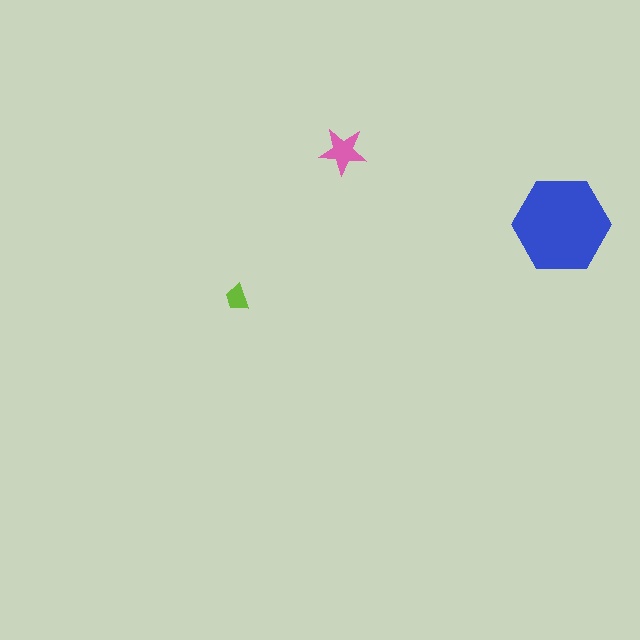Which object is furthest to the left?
The lime trapezoid is leftmost.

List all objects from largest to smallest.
The blue hexagon, the pink star, the lime trapezoid.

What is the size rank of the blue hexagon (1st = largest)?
1st.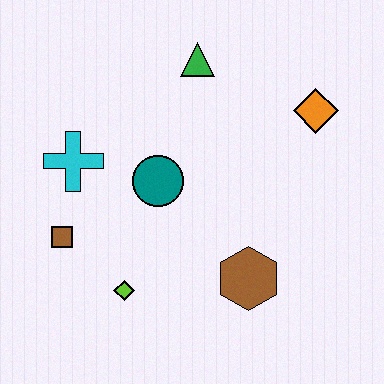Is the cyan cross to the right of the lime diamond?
No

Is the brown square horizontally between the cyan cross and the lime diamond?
No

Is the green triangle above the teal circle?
Yes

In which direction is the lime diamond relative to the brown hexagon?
The lime diamond is to the left of the brown hexagon.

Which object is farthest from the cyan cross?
The orange diamond is farthest from the cyan cross.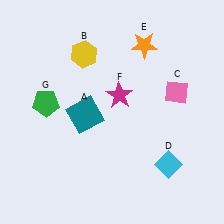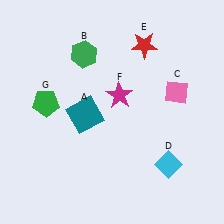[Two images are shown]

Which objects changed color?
B changed from yellow to green. E changed from orange to red.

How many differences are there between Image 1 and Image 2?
There are 2 differences between the two images.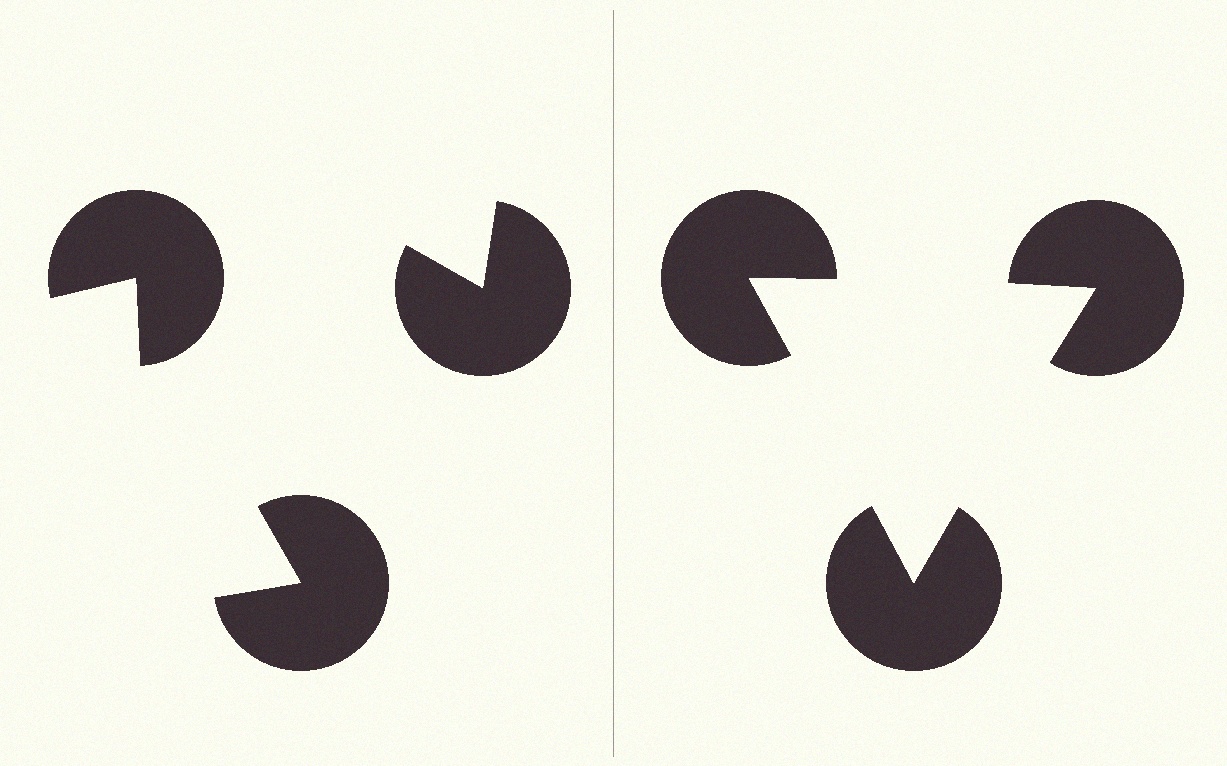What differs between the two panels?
The pac-man discs are positioned identically on both sides; only the wedge orientations differ. On the right they align to a triangle; on the left they are misaligned.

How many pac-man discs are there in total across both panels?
6 — 3 on each side.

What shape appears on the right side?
An illusory triangle.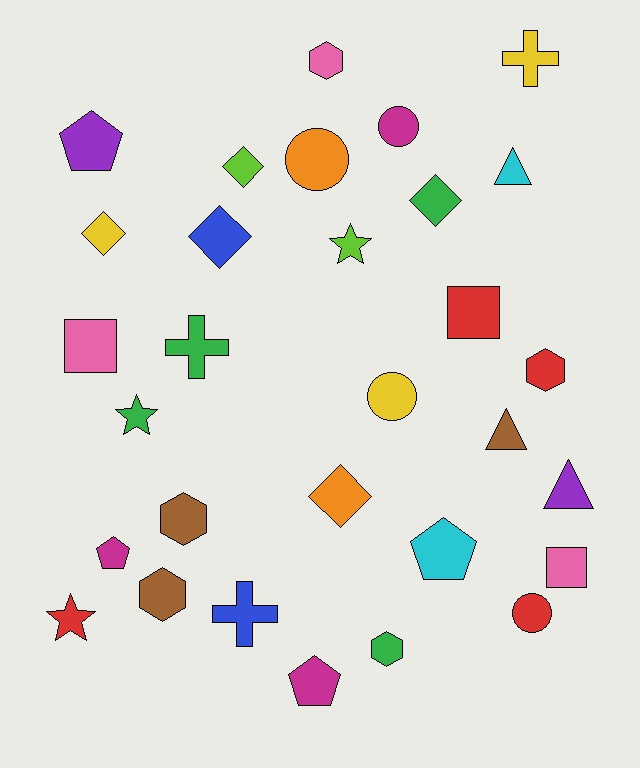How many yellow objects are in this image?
There are 3 yellow objects.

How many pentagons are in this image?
There are 4 pentagons.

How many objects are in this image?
There are 30 objects.